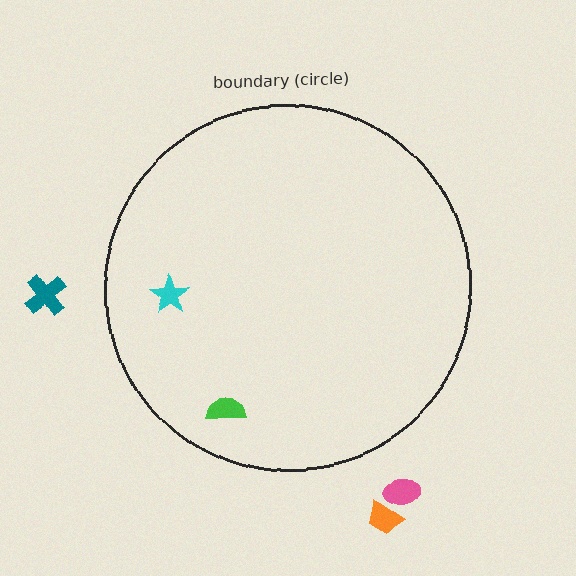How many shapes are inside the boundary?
2 inside, 3 outside.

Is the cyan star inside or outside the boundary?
Inside.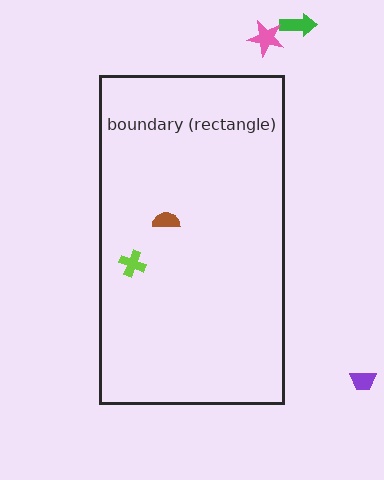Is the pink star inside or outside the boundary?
Outside.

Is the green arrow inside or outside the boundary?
Outside.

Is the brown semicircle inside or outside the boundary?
Inside.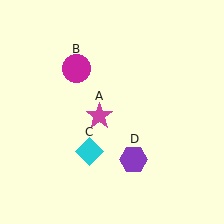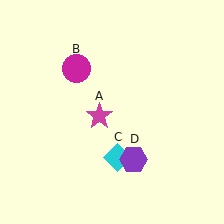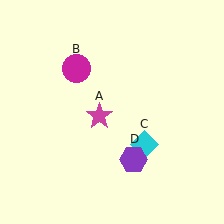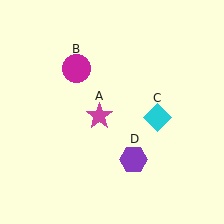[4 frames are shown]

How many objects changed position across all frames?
1 object changed position: cyan diamond (object C).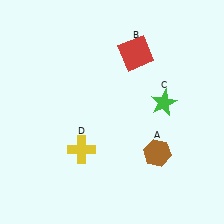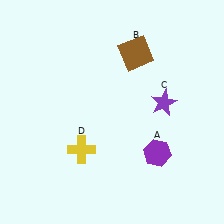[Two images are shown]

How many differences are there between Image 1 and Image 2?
There are 3 differences between the two images.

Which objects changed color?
A changed from brown to purple. B changed from red to brown. C changed from green to purple.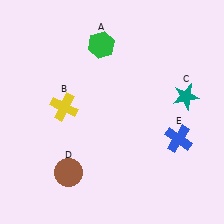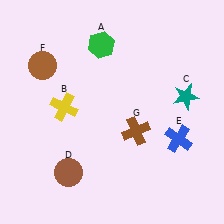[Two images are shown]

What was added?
A brown circle (F), a brown cross (G) were added in Image 2.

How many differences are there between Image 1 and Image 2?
There are 2 differences between the two images.